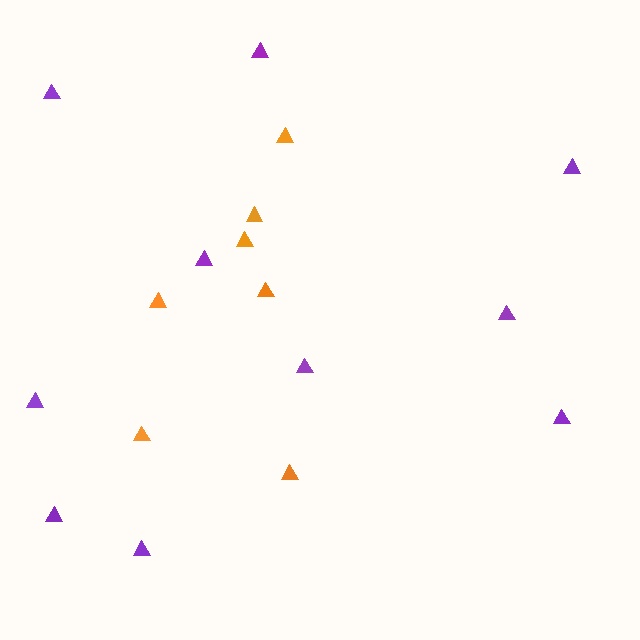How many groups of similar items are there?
There are 2 groups: one group of orange triangles (7) and one group of purple triangles (10).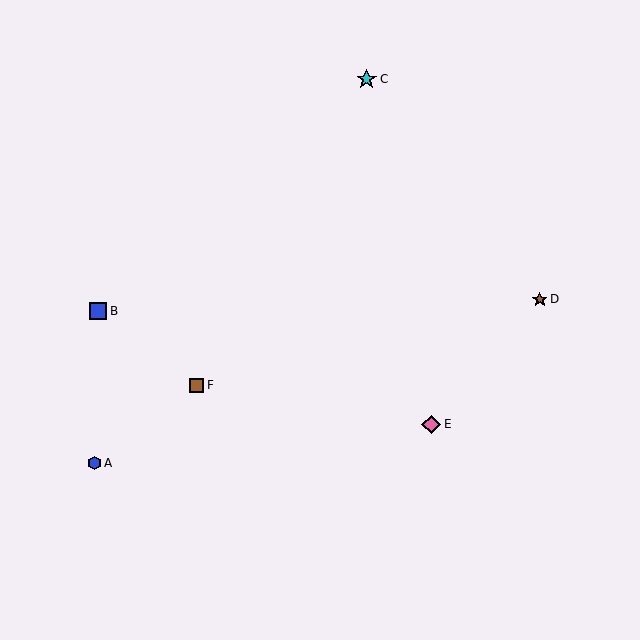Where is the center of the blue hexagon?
The center of the blue hexagon is at (94, 463).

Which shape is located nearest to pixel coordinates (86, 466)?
The blue hexagon (labeled A) at (94, 463) is nearest to that location.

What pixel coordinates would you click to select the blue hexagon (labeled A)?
Click at (94, 463) to select the blue hexagon A.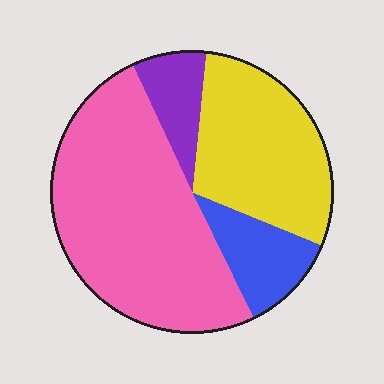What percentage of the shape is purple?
Purple takes up about one tenth (1/10) of the shape.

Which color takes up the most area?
Pink, at roughly 50%.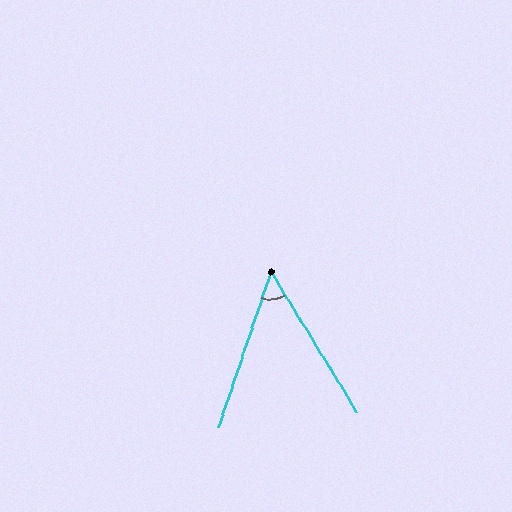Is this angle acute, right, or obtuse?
It is acute.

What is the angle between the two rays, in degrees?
Approximately 50 degrees.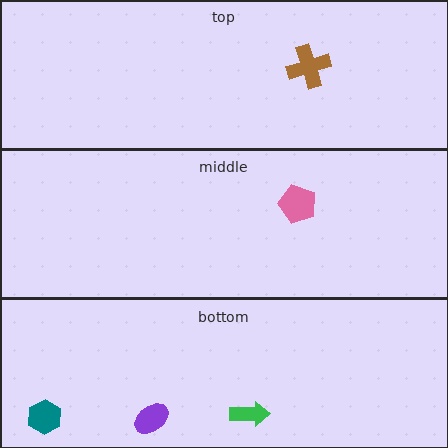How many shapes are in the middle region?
1.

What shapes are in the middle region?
The pink pentagon.